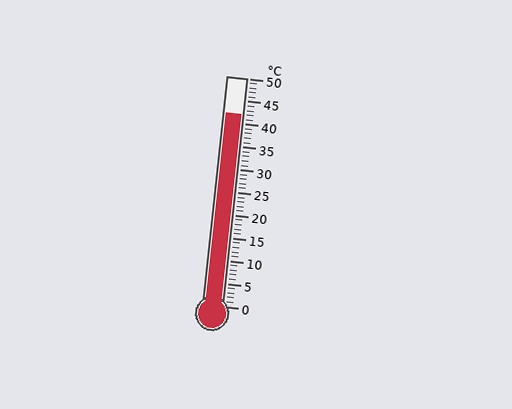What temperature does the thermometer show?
The thermometer shows approximately 42°C.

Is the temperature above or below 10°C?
The temperature is above 10°C.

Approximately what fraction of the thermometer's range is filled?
The thermometer is filled to approximately 85% of its range.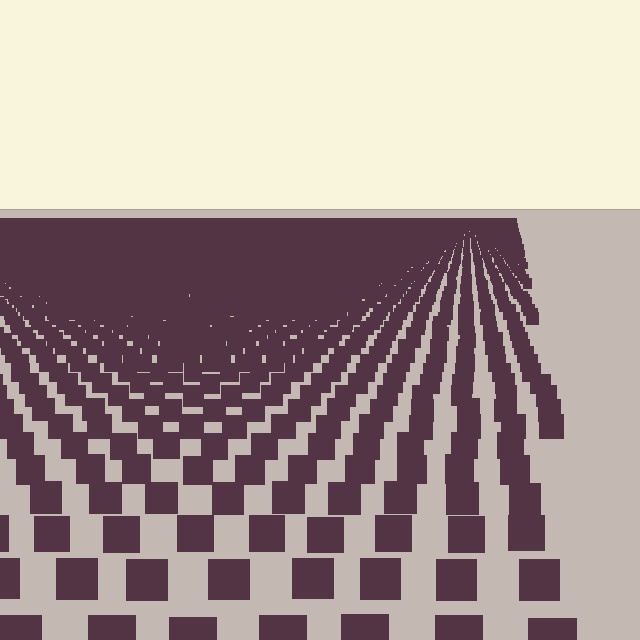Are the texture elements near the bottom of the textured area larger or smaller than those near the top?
Larger. Near the bottom, elements are closer to the viewer and appear at a bigger on-screen size.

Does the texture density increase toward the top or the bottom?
Density increases toward the top.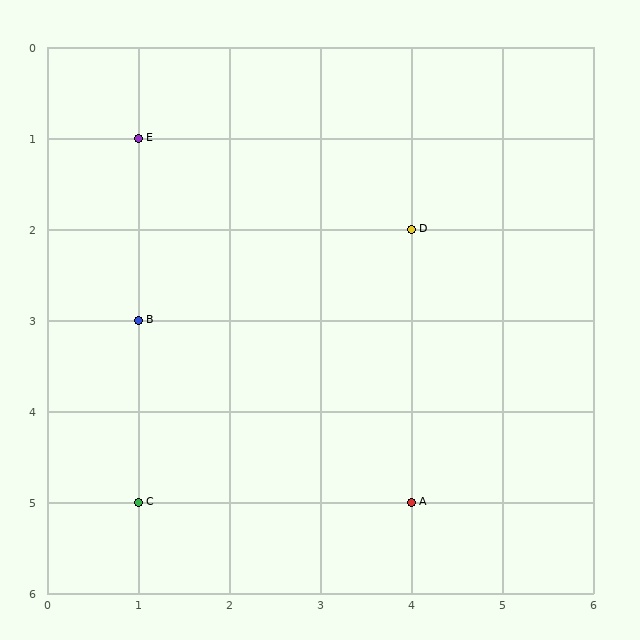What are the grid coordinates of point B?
Point B is at grid coordinates (1, 3).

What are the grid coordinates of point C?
Point C is at grid coordinates (1, 5).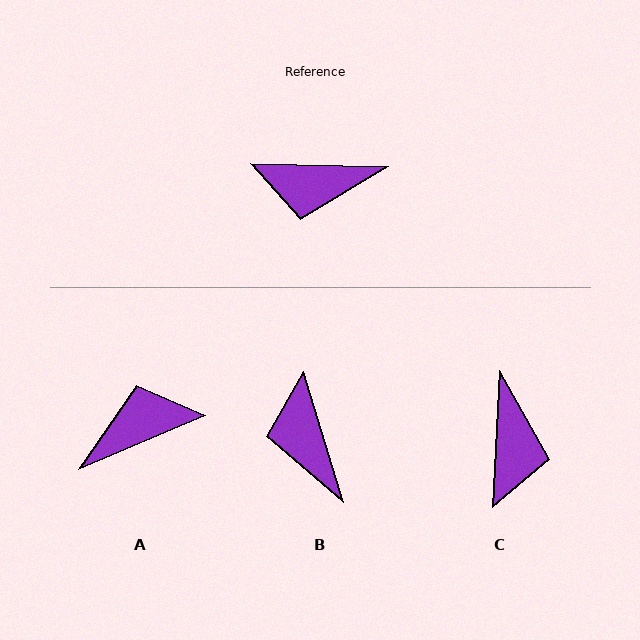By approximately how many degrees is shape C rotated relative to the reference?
Approximately 88 degrees counter-clockwise.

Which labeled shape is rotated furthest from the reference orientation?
A, about 156 degrees away.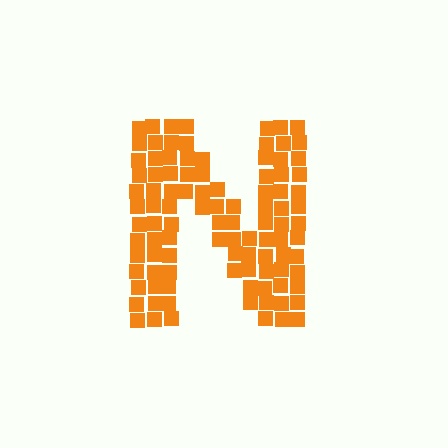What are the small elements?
The small elements are squares.